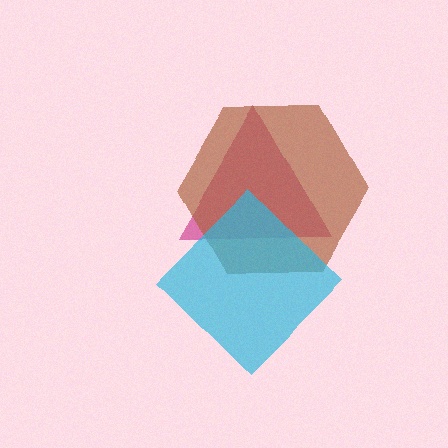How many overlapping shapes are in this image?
There are 3 overlapping shapes in the image.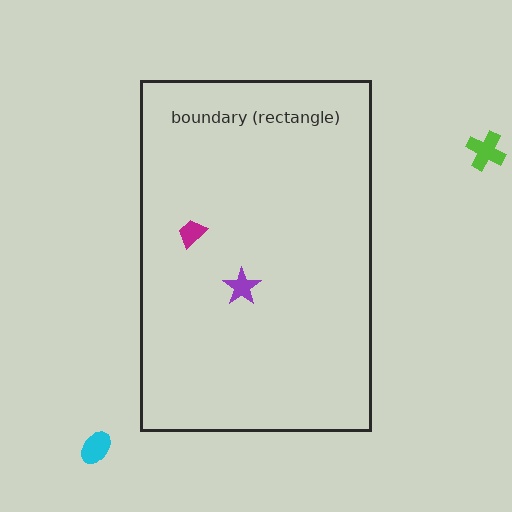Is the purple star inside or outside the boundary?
Inside.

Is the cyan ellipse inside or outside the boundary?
Outside.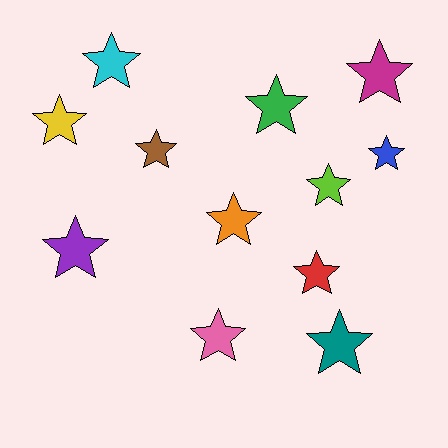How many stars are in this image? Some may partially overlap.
There are 12 stars.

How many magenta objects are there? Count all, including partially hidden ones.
There is 1 magenta object.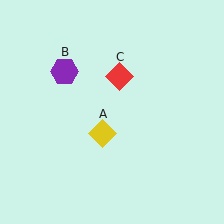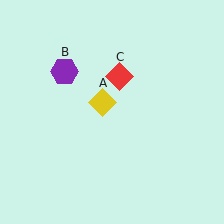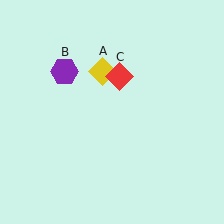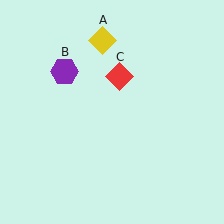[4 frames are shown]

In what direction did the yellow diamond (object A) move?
The yellow diamond (object A) moved up.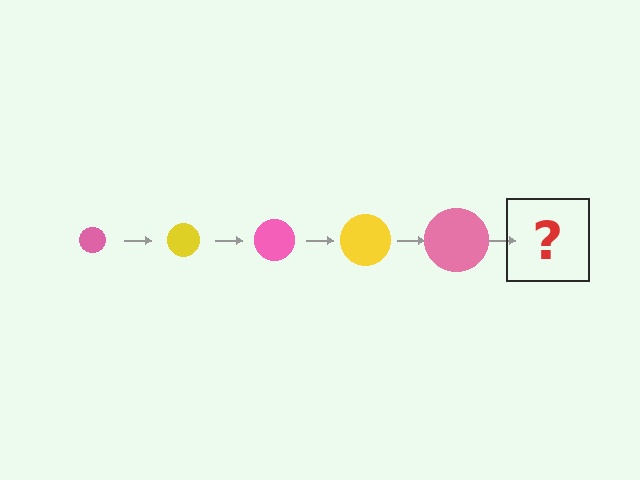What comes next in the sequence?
The next element should be a yellow circle, larger than the previous one.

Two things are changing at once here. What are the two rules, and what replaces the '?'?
The two rules are that the circle grows larger each step and the color cycles through pink and yellow. The '?' should be a yellow circle, larger than the previous one.